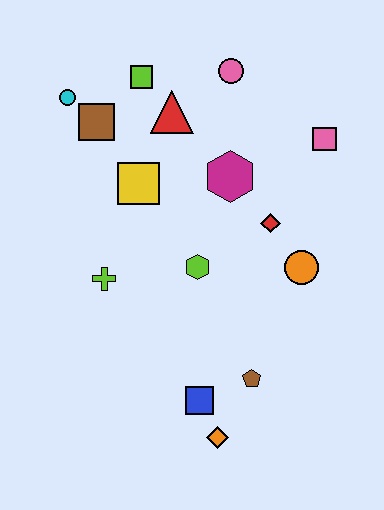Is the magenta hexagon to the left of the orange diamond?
No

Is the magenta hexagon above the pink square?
No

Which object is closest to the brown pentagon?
The blue square is closest to the brown pentagon.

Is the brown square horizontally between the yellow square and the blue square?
No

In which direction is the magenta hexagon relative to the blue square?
The magenta hexagon is above the blue square.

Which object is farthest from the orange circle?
The cyan circle is farthest from the orange circle.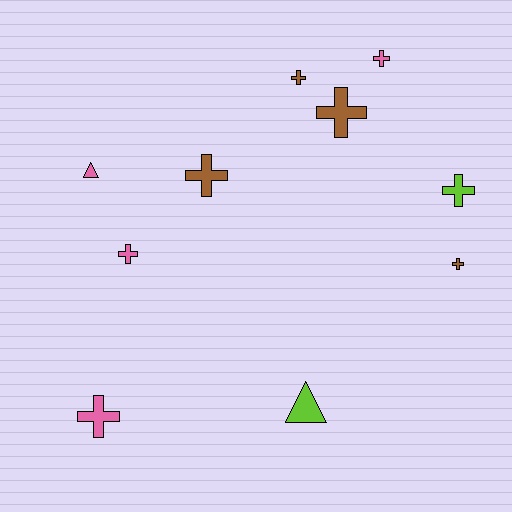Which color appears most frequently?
Pink, with 4 objects.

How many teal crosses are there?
There are no teal crosses.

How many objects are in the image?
There are 10 objects.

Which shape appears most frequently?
Cross, with 8 objects.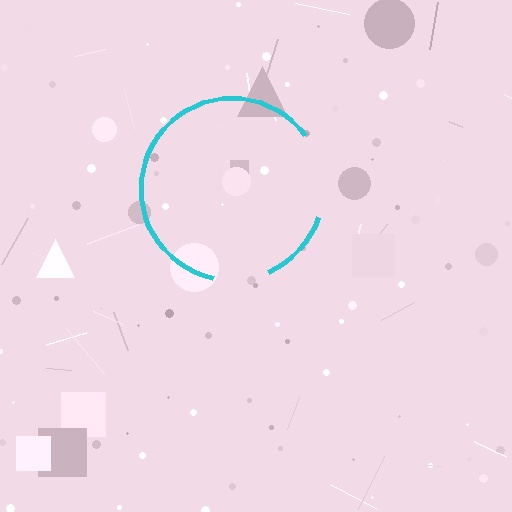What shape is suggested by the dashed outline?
The dashed outline suggests a circle.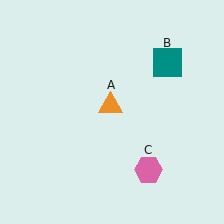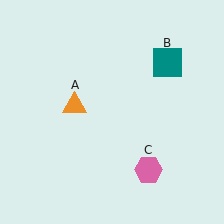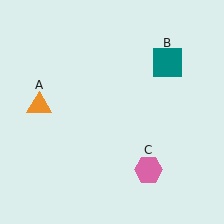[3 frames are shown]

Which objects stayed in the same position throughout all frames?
Teal square (object B) and pink hexagon (object C) remained stationary.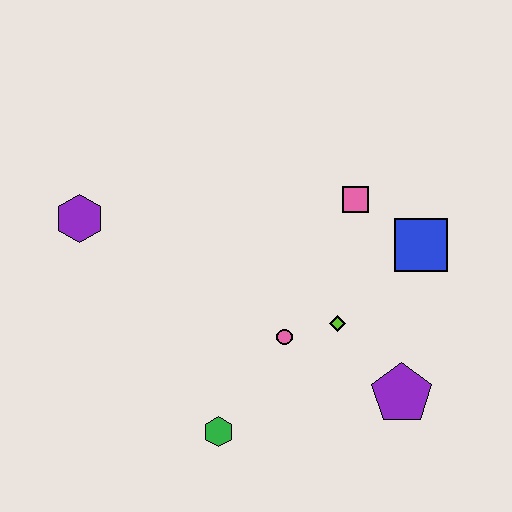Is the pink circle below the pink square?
Yes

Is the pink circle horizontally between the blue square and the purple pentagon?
No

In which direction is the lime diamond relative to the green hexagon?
The lime diamond is to the right of the green hexagon.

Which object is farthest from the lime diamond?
The purple hexagon is farthest from the lime diamond.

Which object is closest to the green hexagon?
The pink circle is closest to the green hexagon.